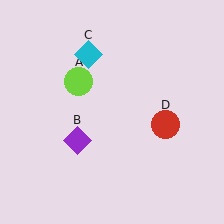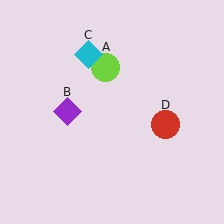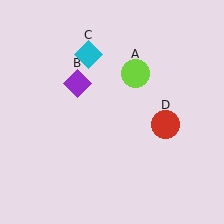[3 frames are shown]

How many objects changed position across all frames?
2 objects changed position: lime circle (object A), purple diamond (object B).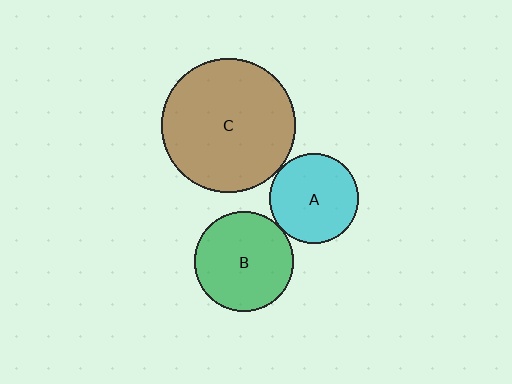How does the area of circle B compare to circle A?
Approximately 1.2 times.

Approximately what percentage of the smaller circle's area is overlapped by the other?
Approximately 5%.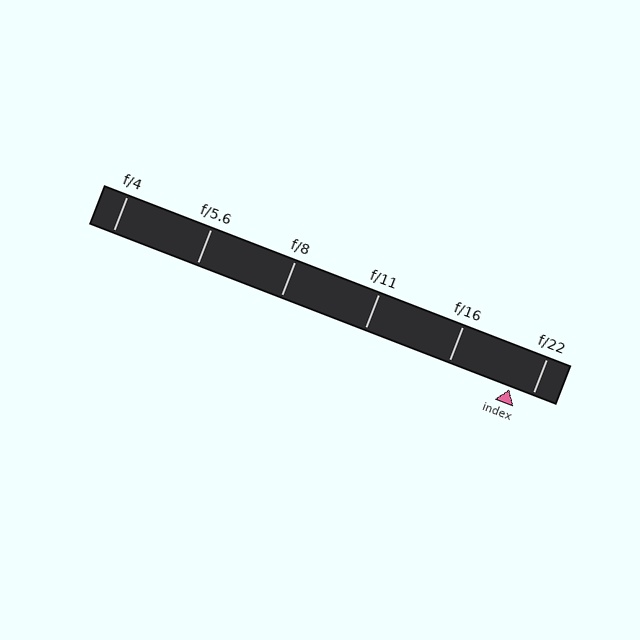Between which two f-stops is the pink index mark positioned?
The index mark is between f/16 and f/22.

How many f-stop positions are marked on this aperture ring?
There are 6 f-stop positions marked.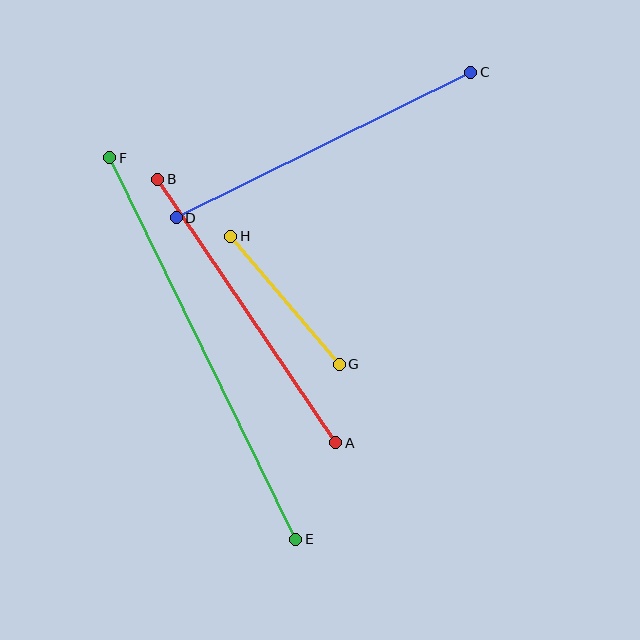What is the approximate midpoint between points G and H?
The midpoint is at approximately (285, 300) pixels.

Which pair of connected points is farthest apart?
Points E and F are farthest apart.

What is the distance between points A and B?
The distance is approximately 318 pixels.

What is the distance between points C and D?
The distance is approximately 329 pixels.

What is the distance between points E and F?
The distance is approximately 424 pixels.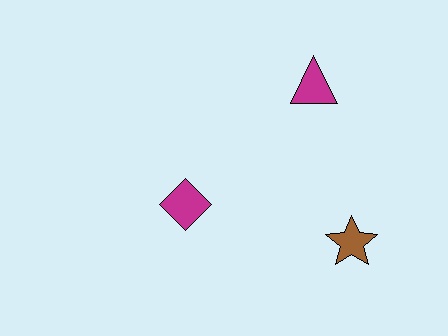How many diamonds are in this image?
There is 1 diamond.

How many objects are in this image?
There are 3 objects.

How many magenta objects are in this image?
There are 2 magenta objects.